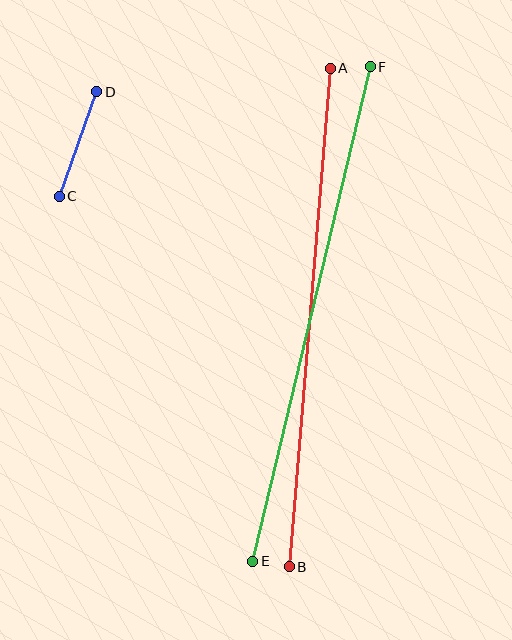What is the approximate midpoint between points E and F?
The midpoint is at approximately (311, 314) pixels.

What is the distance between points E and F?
The distance is approximately 508 pixels.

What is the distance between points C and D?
The distance is approximately 111 pixels.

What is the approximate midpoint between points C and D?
The midpoint is at approximately (78, 144) pixels.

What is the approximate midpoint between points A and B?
The midpoint is at approximately (310, 318) pixels.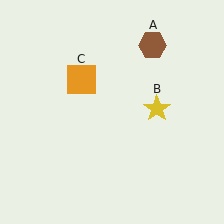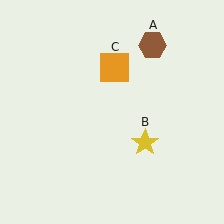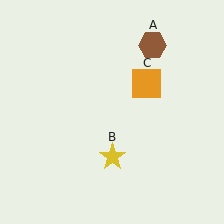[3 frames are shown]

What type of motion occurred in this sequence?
The yellow star (object B), orange square (object C) rotated clockwise around the center of the scene.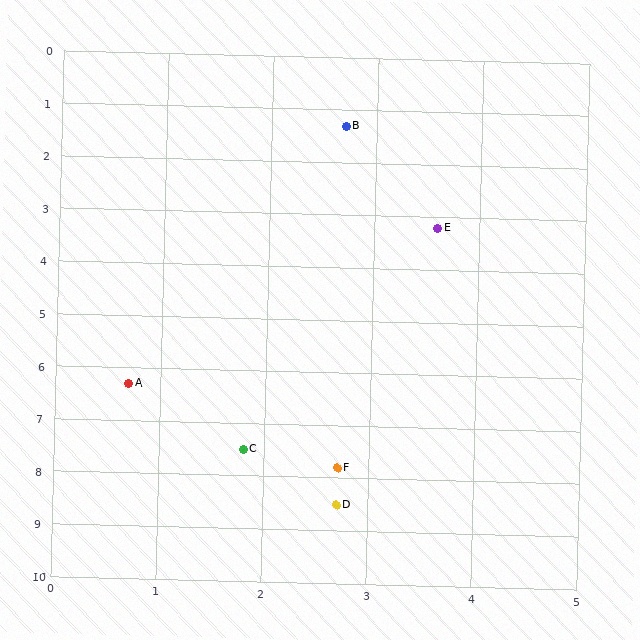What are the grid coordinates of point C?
Point C is at approximately (1.8, 7.5).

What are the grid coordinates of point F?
Point F is at approximately (2.7, 7.8).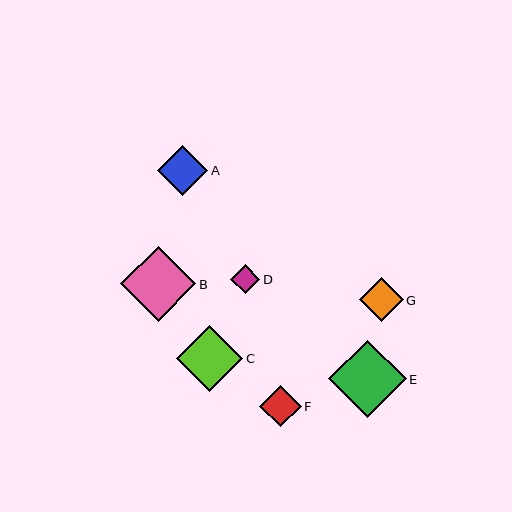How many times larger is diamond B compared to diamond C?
Diamond B is approximately 1.1 times the size of diamond C.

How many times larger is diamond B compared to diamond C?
Diamond B is approximately 1.1 times the size of diamond C.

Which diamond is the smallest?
Diamond D is the smallest with a size of approximately 29 pixels.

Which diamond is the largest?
Diamond E is the largest with a size of approximately 78 pixels.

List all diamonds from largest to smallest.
From largest to smallest: E, B, C, A, G, F, D.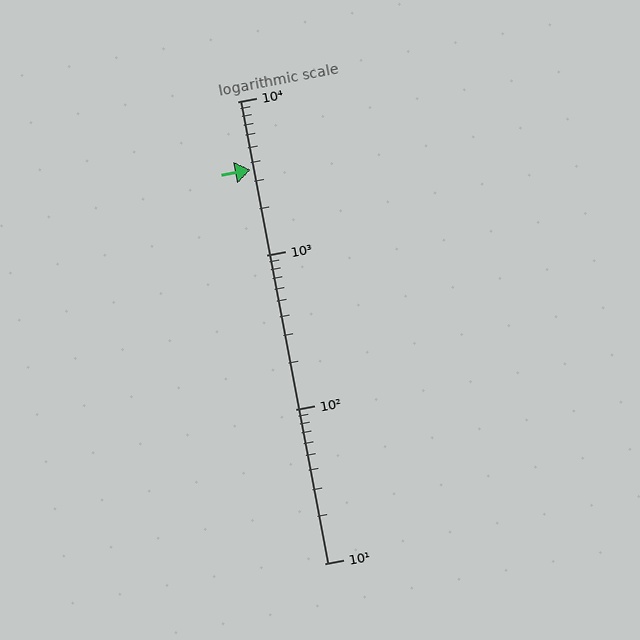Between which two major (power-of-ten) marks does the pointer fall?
The pointer is between 1000 and 10000.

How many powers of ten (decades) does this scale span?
The scale spans 3 decades, from 10 to 10000.